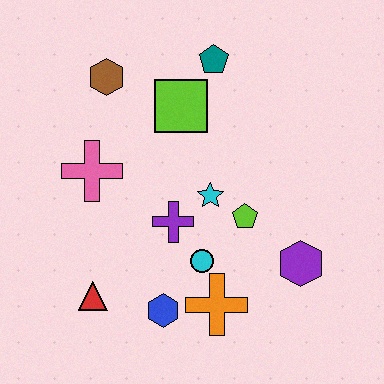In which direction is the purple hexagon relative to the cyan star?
The purple hexagon is to the right of the cyan star.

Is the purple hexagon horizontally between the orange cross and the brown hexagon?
No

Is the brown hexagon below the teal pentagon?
Yes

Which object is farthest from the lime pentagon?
The brown hexagon is farthest from the lime pentagon.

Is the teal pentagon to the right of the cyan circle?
Yes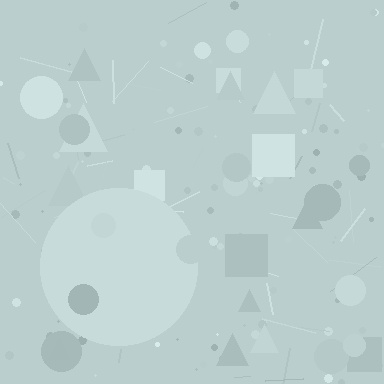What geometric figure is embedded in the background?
A circle is embedded in the background.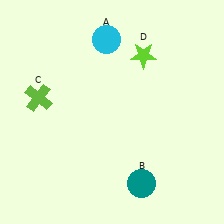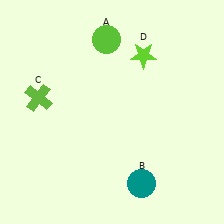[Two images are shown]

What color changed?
The circle (A) changed from cyan in Image 1 to lime in Image 2.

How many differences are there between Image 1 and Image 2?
There is 1 difference between the two images.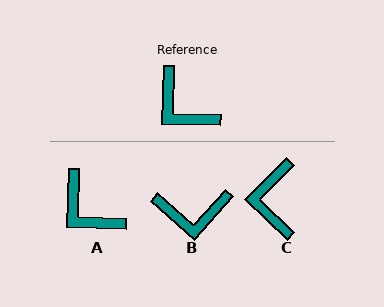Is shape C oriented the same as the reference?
No, it is off by about 43 degrees.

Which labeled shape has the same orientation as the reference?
A.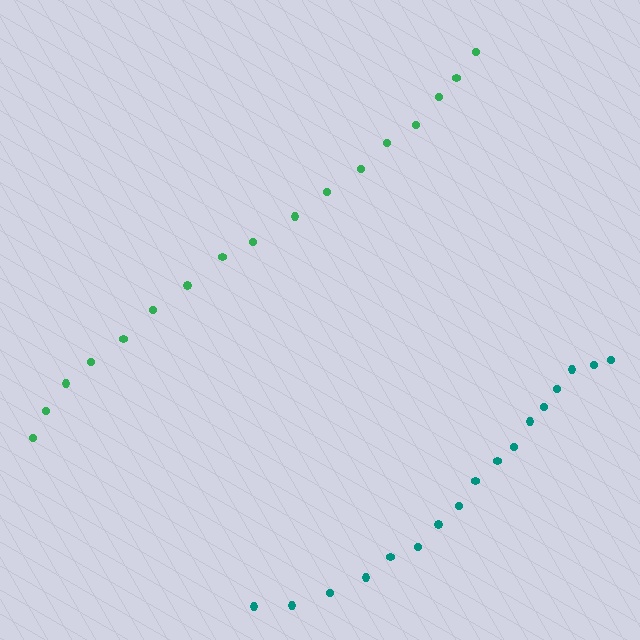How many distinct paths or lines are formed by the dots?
There are 2 distinct paths.